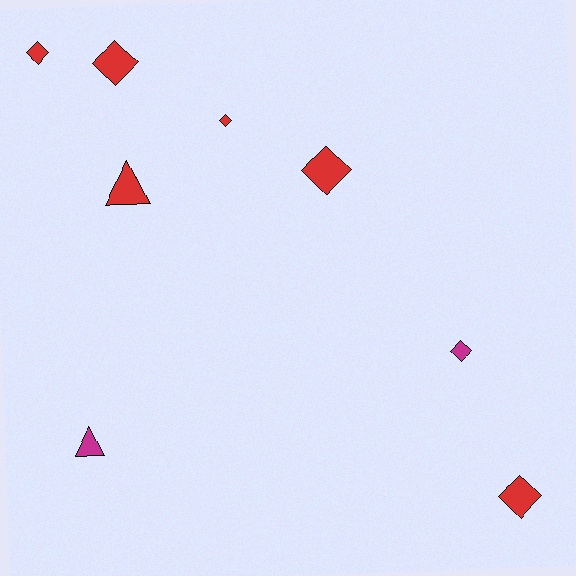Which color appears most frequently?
Red, with 6 objects.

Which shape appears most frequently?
Diamond, with 6 objects.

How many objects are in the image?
There are 8 objects.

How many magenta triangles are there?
There is 1 magenta triangle.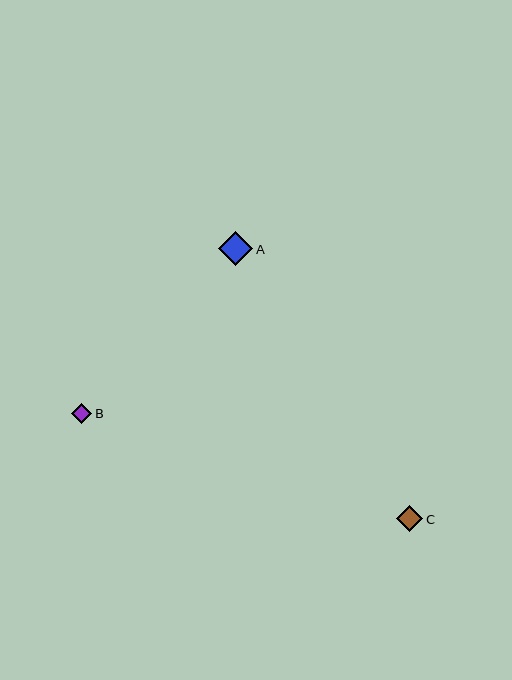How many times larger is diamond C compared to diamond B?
Diamond C is approximately 1.3 times the size of diamond B.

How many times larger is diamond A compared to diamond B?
Diamond A is approximately 1.7 times the size of diamond B.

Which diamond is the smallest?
Diamond B is the smallest with a size of approximately 20 pixels.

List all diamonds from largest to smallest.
From largest to smallest: A, C, B.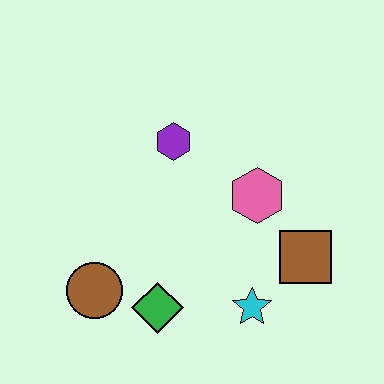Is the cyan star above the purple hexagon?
No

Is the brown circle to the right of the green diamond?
No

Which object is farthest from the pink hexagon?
The brown circle is farthest from the pink hexagon.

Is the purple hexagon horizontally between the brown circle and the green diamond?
No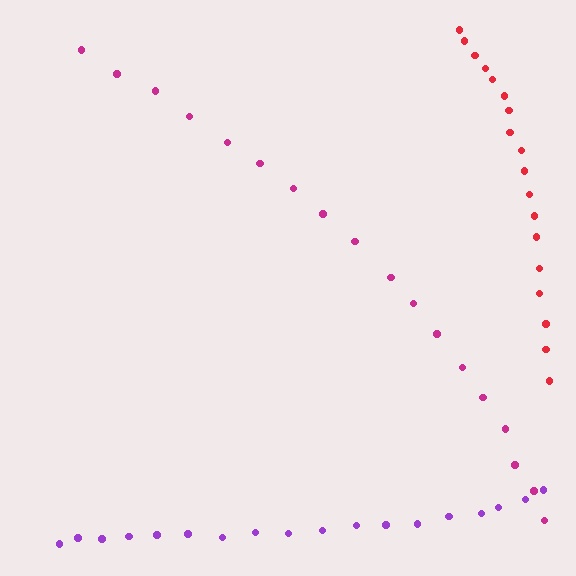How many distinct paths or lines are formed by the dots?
There are 3 distinct paths.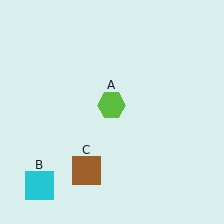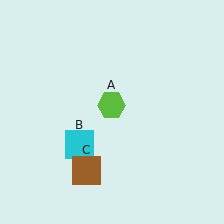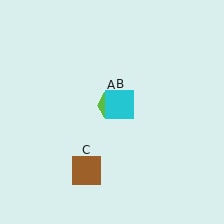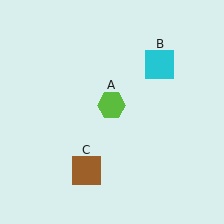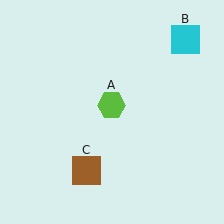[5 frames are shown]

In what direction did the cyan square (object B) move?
The cyan square (object B) moved up and to the right.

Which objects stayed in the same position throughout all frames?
Lime hexagon (object A) and brown square (object C) remained stationary.